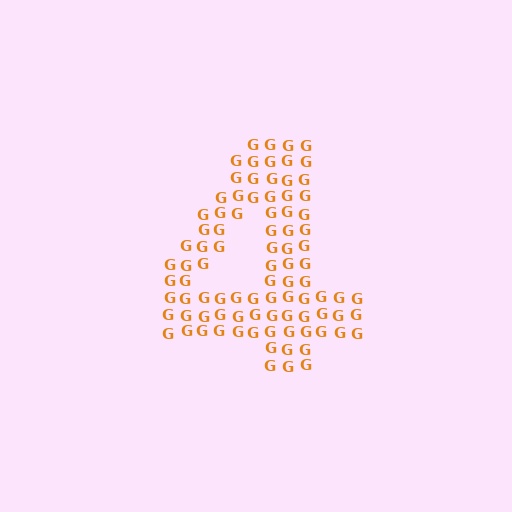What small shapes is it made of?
It is made of small letter G's.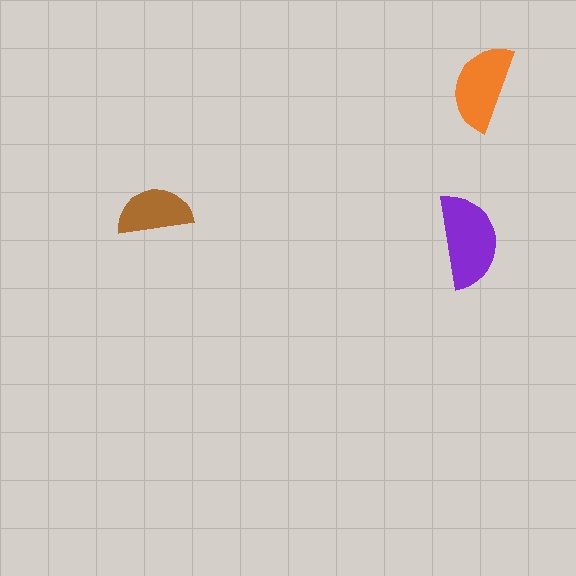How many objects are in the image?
There are 3 objects in the image.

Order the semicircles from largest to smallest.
the purple one, the orange one, the brown one.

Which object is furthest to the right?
The orange semicircle is rightmost.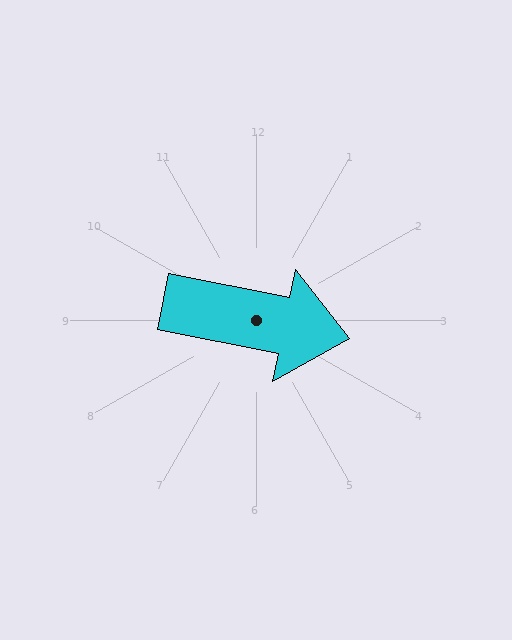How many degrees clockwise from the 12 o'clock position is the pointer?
Approximately 101 degrees.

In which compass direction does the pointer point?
East.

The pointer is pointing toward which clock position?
Roughly 3 o'clock.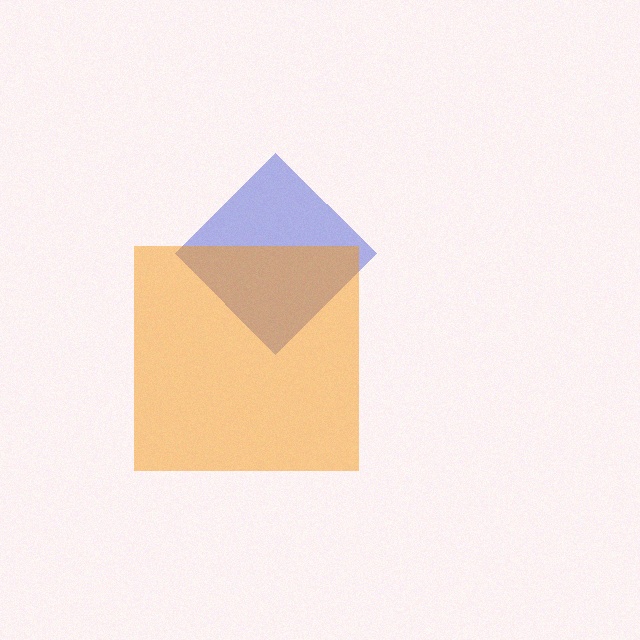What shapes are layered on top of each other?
The layered shapes are: a blue diamond, an orange square.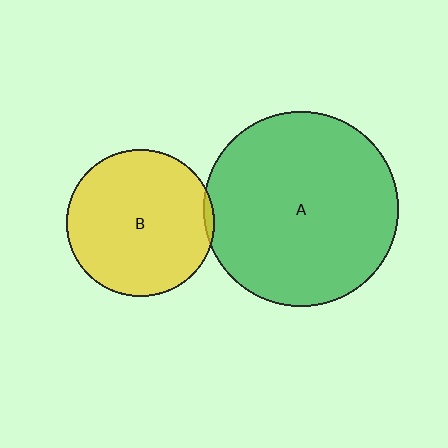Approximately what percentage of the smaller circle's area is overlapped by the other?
Approximately 5%.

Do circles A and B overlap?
Yes.